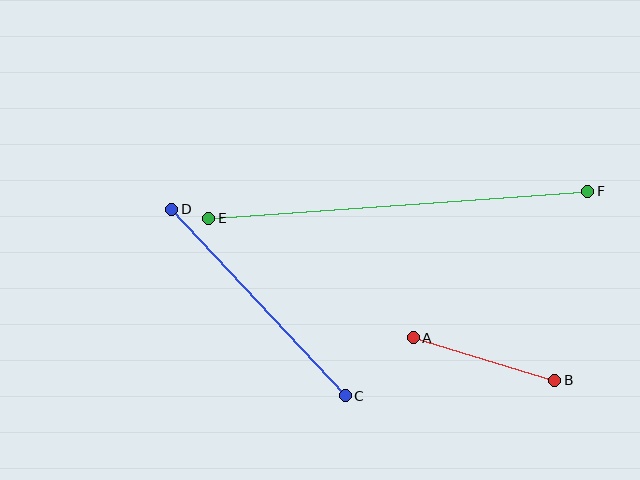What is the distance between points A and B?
The distance is approximately 147 pixels.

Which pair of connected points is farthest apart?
Points E and F are farthest apart.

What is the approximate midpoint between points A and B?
The midpoint is at approximately (484, 359) pixels.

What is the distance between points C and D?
The distance is approximately 255 pixels.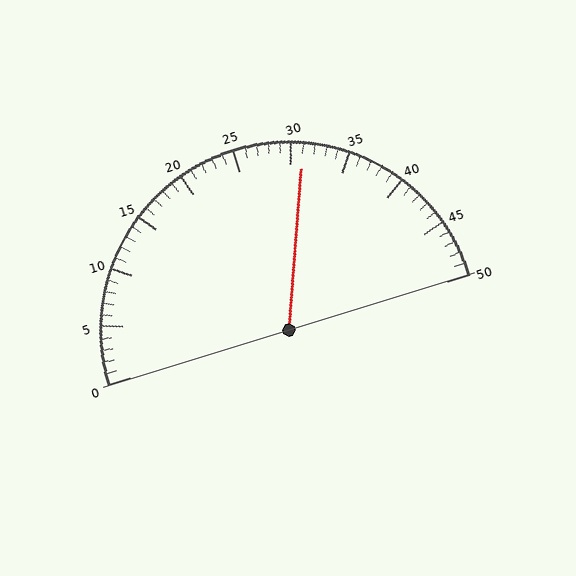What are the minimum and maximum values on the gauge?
The gauge ranges from 0 to 50.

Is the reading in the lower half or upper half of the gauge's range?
The reading is in the upper half of the range (0 to 50).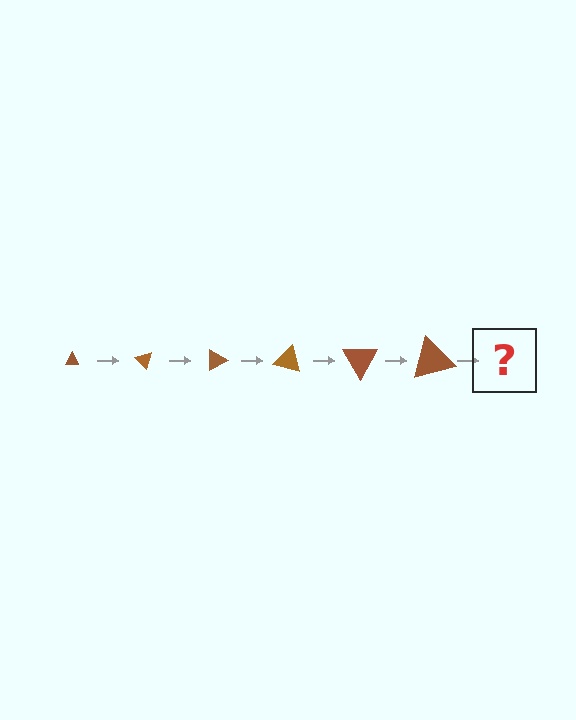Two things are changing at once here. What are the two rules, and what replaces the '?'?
The two rules are that the triangle grows larger each step and it rotates 45 degrees each step. The '?' should be a triangle, larger than the previous one and rotated 270 degrees from the start.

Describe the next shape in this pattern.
It should be a triangle, larger than the previous one and rotated 270 degrees from the start.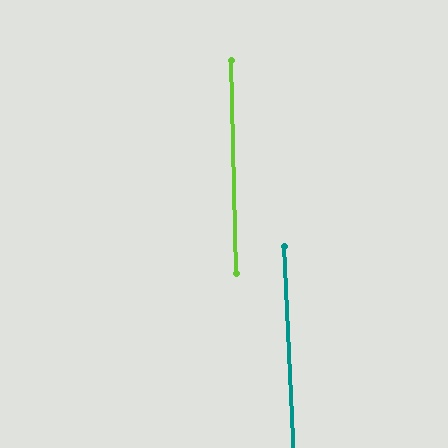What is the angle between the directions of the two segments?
Approximately 1 degree.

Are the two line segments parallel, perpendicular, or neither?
Parallel — their directions differ by only 1.3°.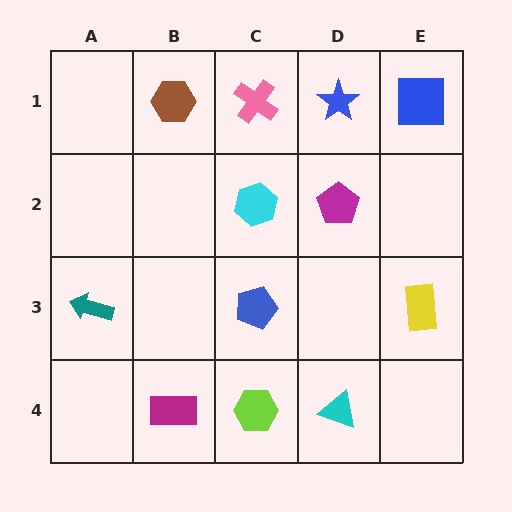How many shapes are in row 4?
3 shapes.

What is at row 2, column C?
A cyan hexagon.